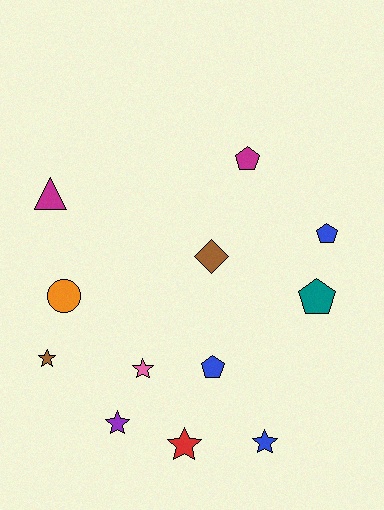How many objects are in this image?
There are 12 objects.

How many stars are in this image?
There are 5 stars.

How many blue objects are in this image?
There are 3 blue objects.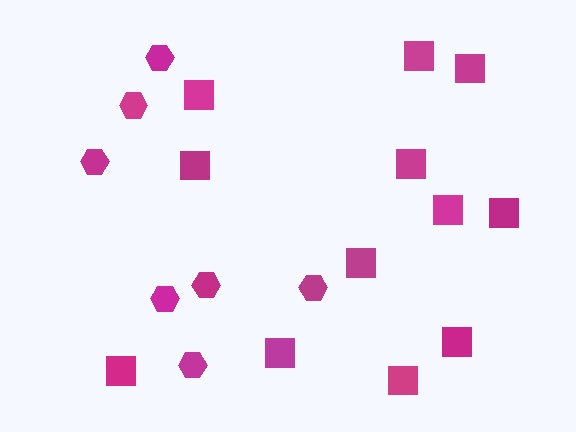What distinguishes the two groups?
There are 2 groups: one group of squares (12) and one group of hexagons (7).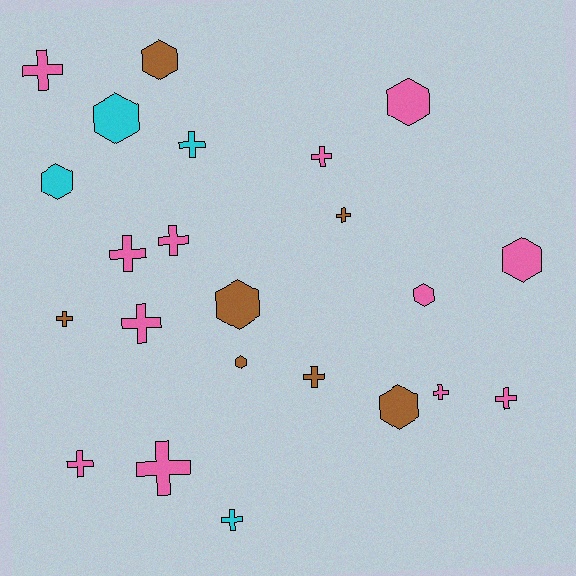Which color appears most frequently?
Pink, with 12 objects.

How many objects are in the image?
There are 23 objects.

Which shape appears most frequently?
Cross, with 14 objects.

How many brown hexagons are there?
There are 4 brown hexagons.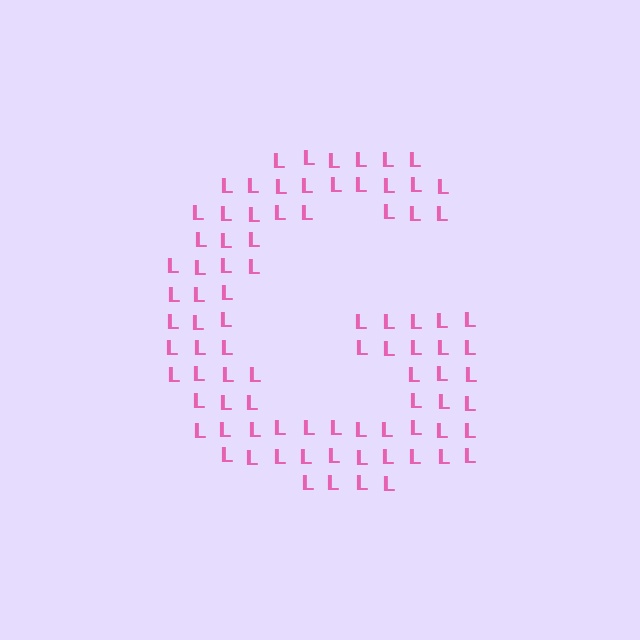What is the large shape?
The large shape is the letter G.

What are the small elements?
The small elements are letter L's.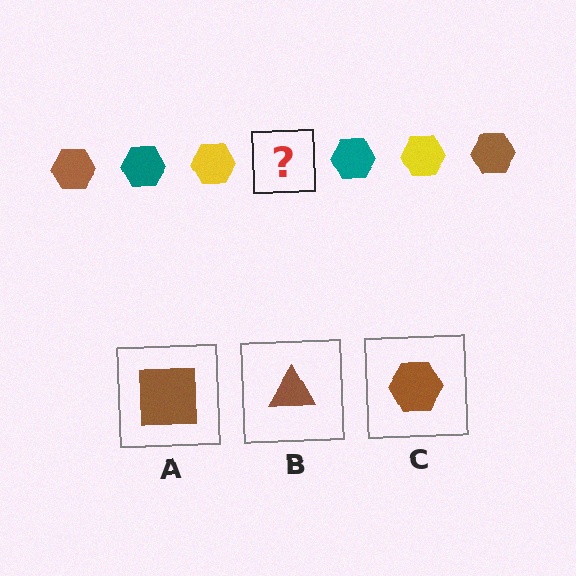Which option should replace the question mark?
Option C.